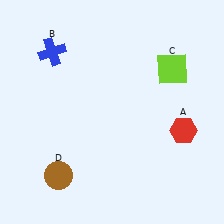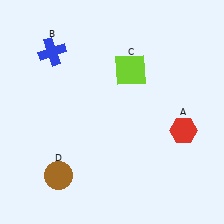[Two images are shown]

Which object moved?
The lime square (C) moved left.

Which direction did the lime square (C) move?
The lime square (C) moved left.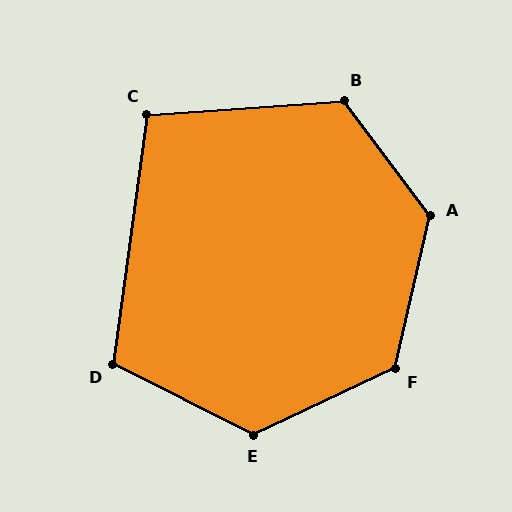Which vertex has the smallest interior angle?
C, at approximately 102 degrees.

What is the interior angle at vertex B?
Approximately 123 degrees (obtuse).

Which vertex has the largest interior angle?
A, at approximately 130 degrees.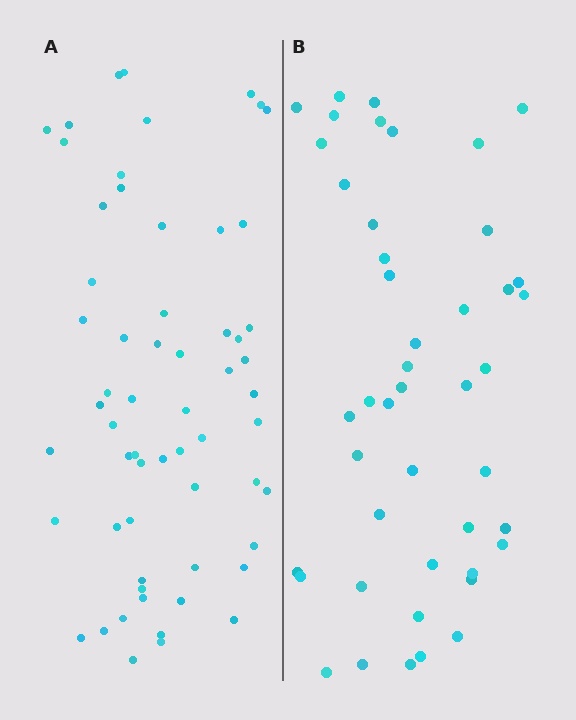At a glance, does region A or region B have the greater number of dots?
Region A (the left region) has more dots.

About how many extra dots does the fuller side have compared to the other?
Region A has approximately 15 more dots than region B.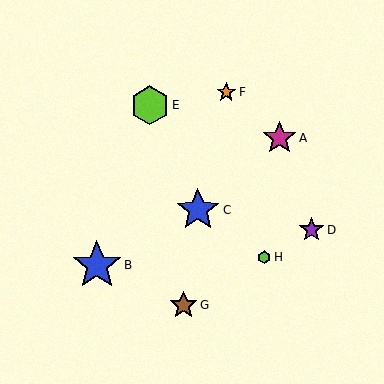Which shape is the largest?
The blue star (labeled B) is the largest.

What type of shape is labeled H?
Shape H is a lime hexagon.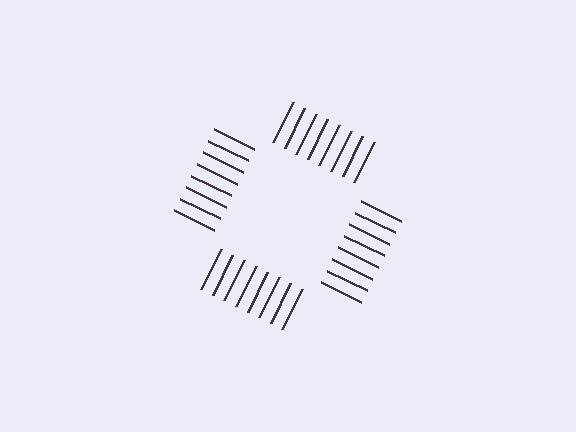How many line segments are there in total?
32 — 8 along each of the 4 edges.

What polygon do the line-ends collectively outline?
An illusory square — the line segments terminate on its edges but no continuous stroke is drawn.